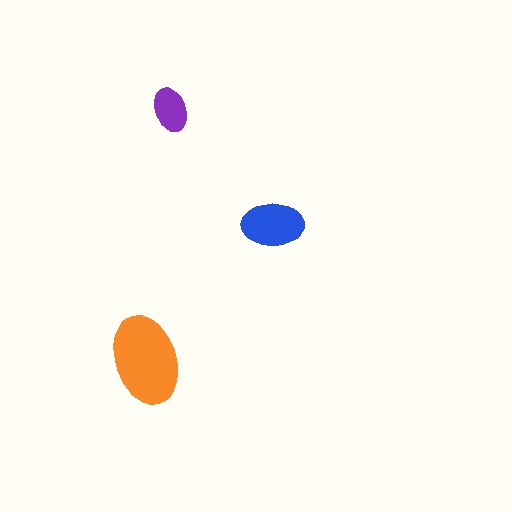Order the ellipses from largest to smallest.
the orange one, the blue one, the purple one.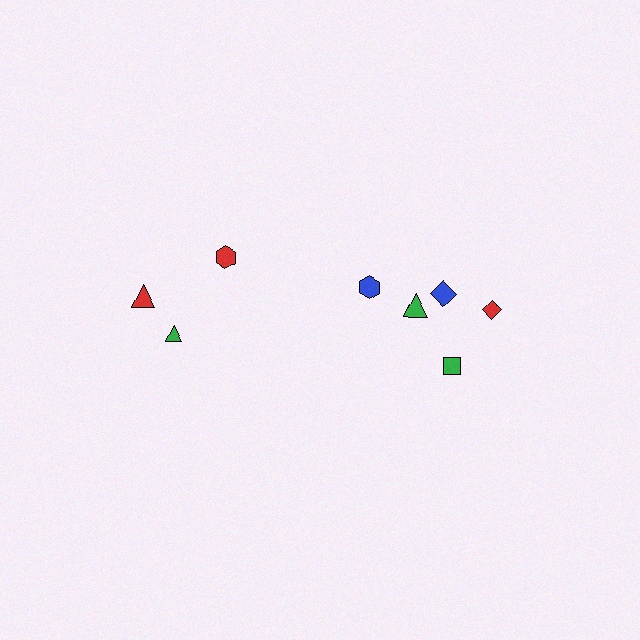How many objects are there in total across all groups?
There are 8 objects.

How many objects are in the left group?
There are 3 objects.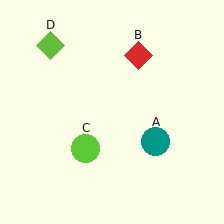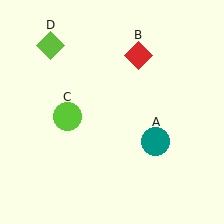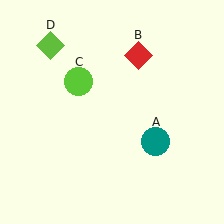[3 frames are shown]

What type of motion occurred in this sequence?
The lime circle (object C) rotated clockwise around the center of the scene.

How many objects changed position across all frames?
1 object changed position: lime circle (object C).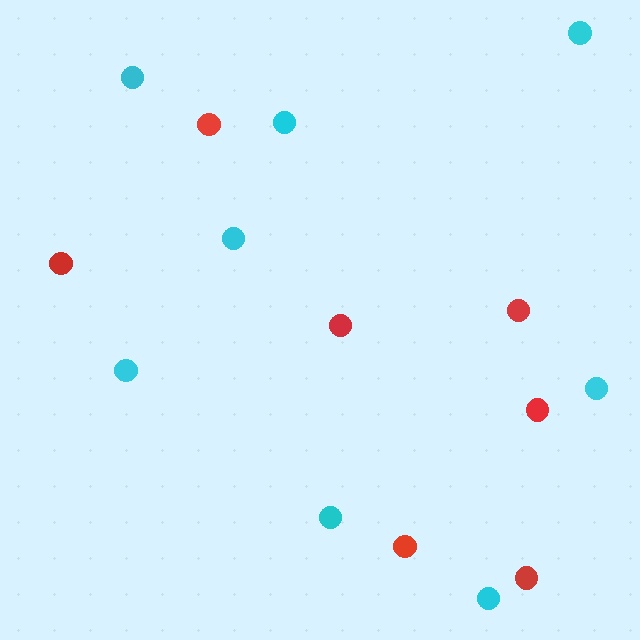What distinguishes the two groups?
There are 2 groups: one group of red circles (7) and one group of cyan circles (8).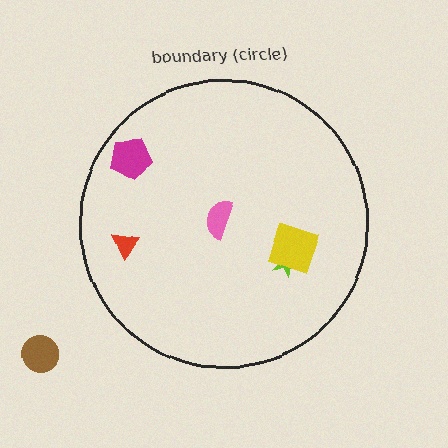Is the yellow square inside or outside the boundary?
Inside.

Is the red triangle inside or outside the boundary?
Inside.